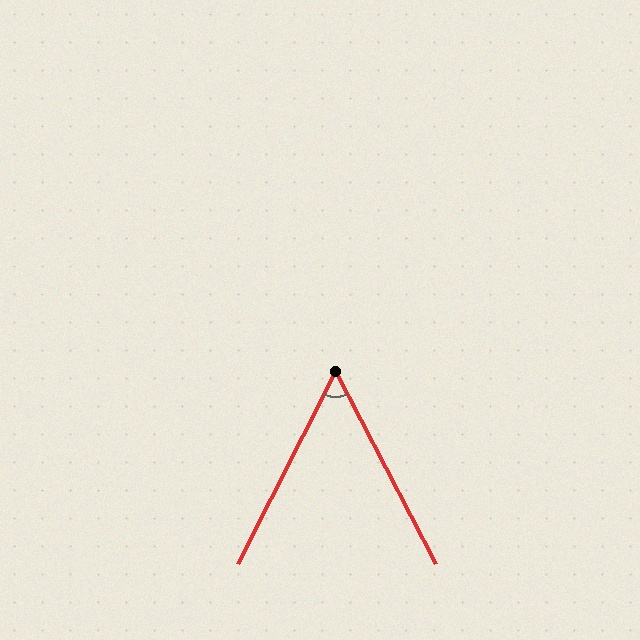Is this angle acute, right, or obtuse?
It is acute.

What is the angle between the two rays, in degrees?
Approximately 54 degrees.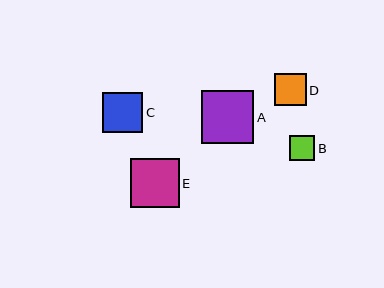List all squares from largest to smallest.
From largest to smallest: A, E, C, D, B.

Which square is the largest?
Square A is the largest with a size of approximately 52 pixels.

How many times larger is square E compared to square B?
Square E is approximately 1.9 times the size of square B.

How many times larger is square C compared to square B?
Square C is approximately 1.6 times the size of square B.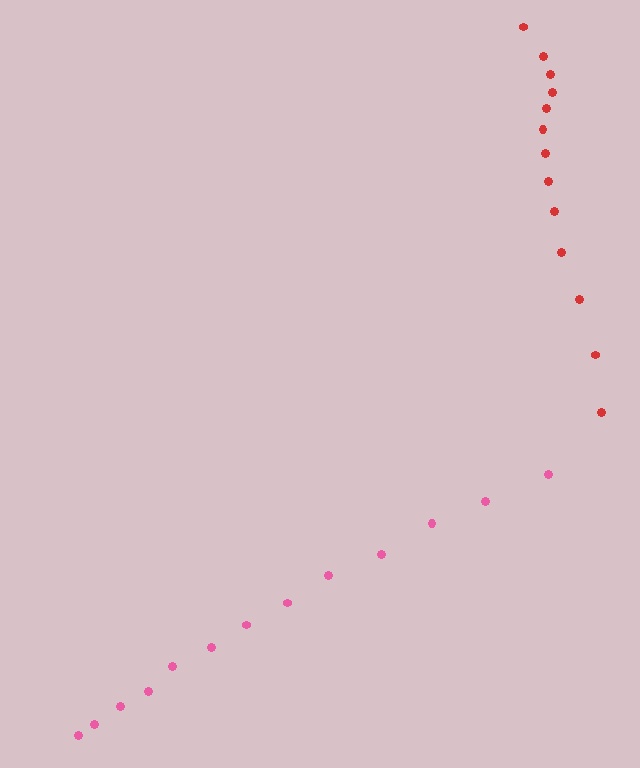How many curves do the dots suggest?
There are 2 distinct paths.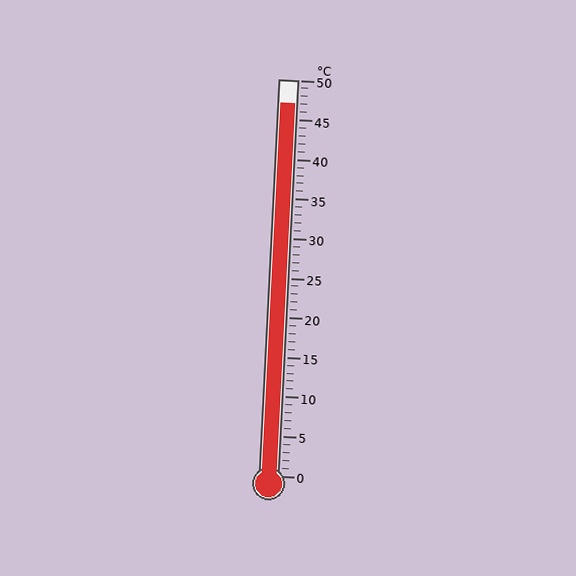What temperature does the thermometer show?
The thermometer shows approximately 47°C.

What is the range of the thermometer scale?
The thermometer scale ranges from 0°C to 50°C.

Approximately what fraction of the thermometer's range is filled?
The thermometer is filled to approximately 95% of its range.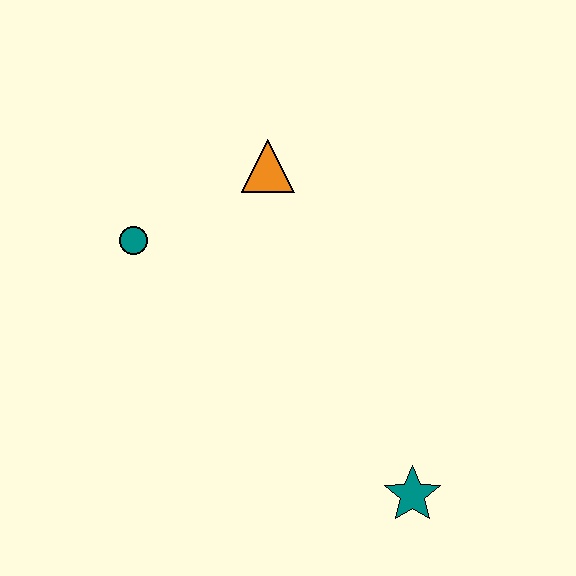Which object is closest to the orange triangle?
The teal circle is closest to the orange triangle.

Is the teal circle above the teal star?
Yes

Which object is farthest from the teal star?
The teal circle is farthest from the teal star.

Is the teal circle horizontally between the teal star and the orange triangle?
No